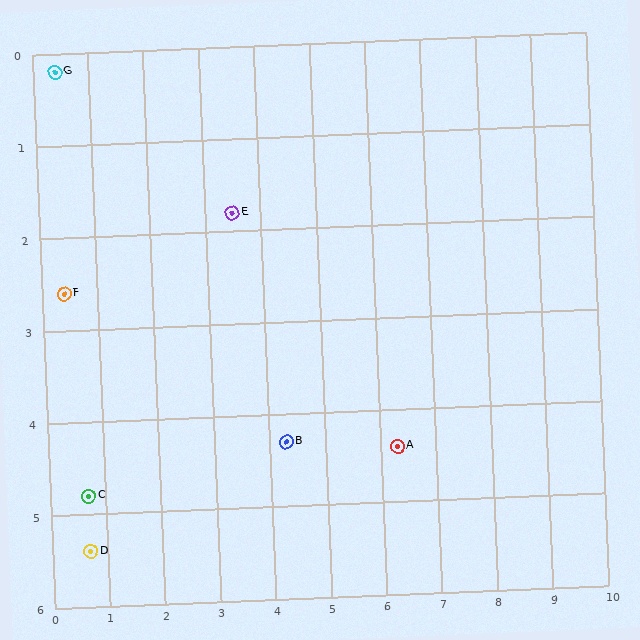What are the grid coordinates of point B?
Point B is at approximately (4.3, 4.3).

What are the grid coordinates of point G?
Point G is at approximately (0.4, 0.2).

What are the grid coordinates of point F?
Point F is at approximately (0.4, 2.6).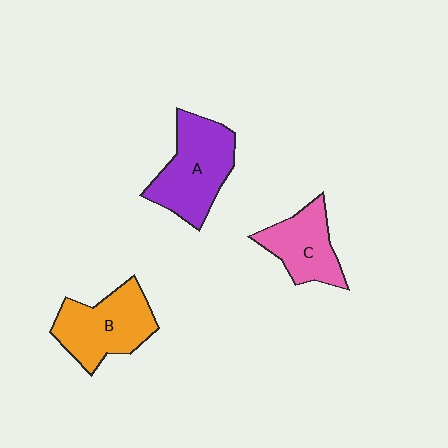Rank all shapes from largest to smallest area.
From largest to smallest: A (purple), B (orange), C (pink).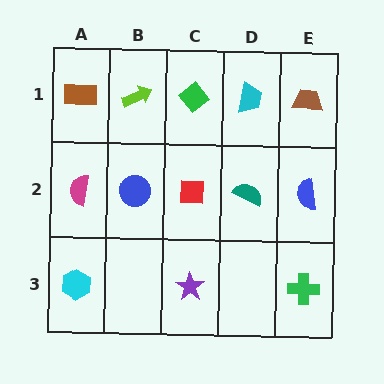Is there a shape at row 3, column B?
No, that cell is empty.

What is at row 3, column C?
A purple star.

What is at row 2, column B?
A blue circle.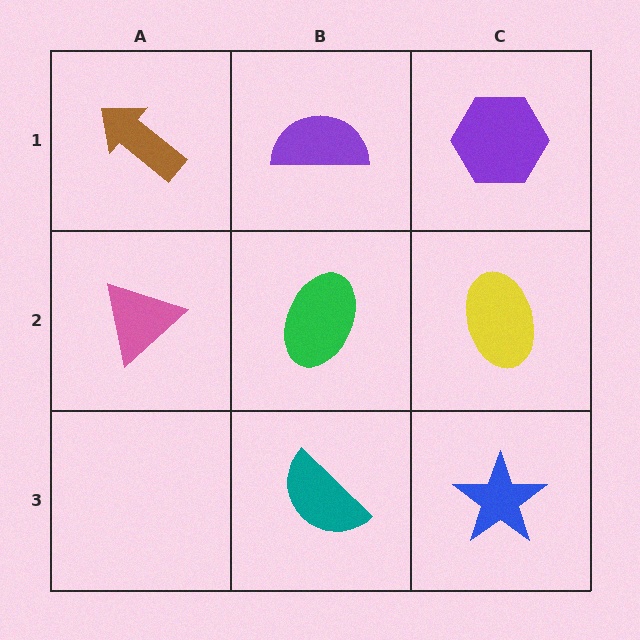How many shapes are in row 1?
3 shapes.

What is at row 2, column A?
A pink triangle.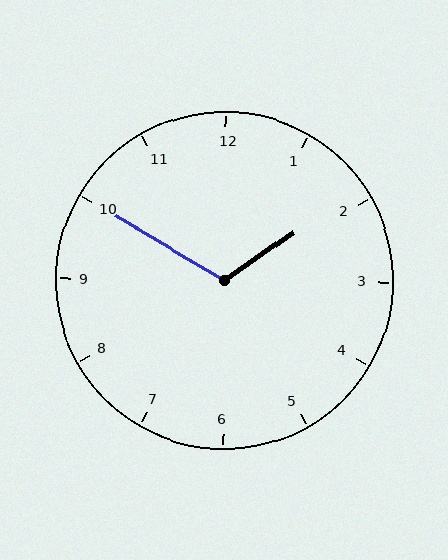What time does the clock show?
1:50.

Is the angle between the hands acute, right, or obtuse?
It is obtuse.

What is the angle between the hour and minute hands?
Approximately 115 degrees.